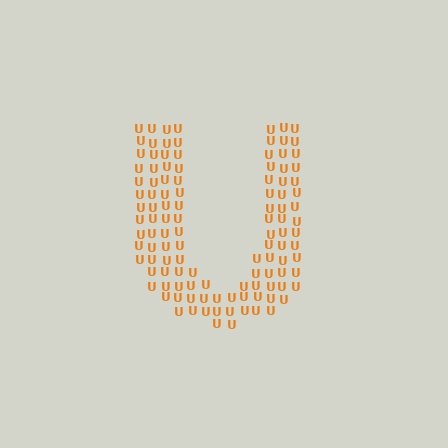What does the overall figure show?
The overall figure shows the letter U.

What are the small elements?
The small elements are letter U's.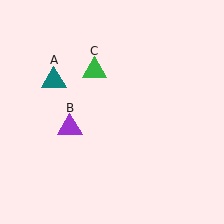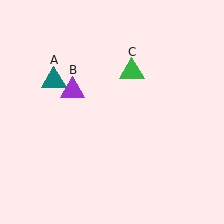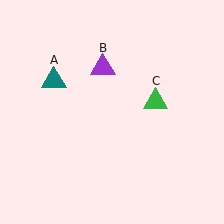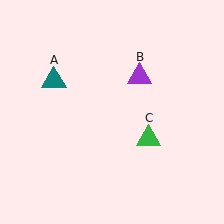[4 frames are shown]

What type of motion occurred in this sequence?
The purple triangle (object B), green triangle (object C) rotated clockwise around the center of the scene.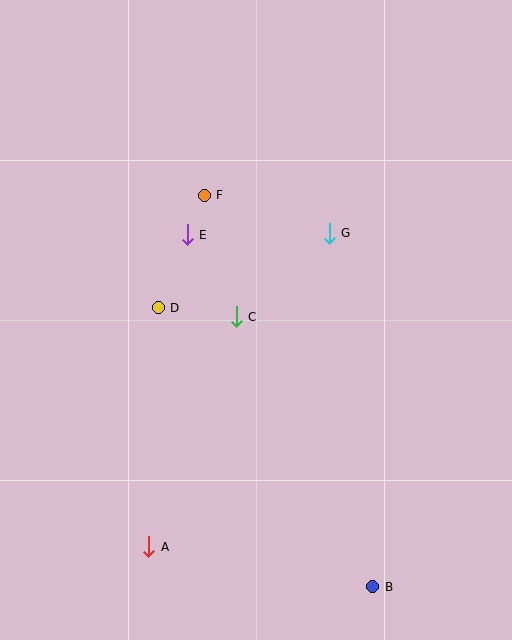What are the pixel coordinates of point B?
Point B is at (373, 587).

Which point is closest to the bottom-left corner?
Point A is closest to the bottom-left corner.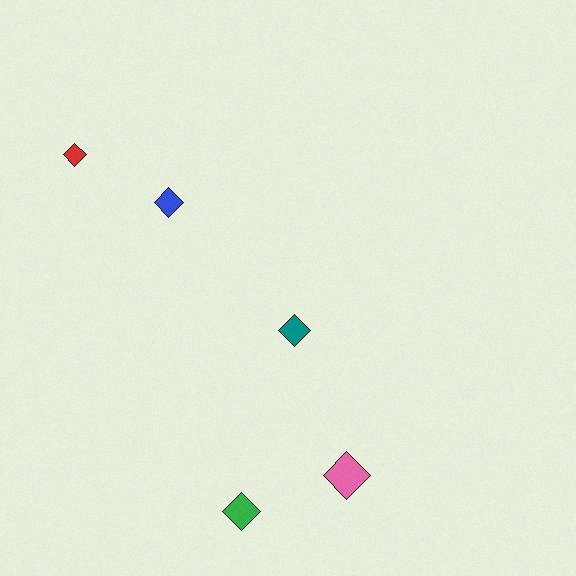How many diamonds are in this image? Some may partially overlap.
There are 5 diamonds.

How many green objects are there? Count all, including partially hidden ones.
There is 1 green object.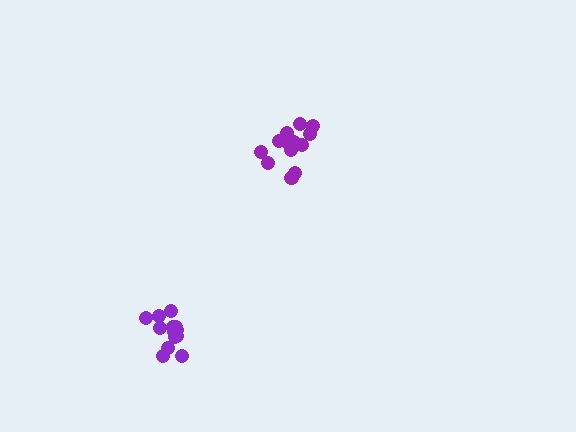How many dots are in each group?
Group 1: 13 dots, Group 2: 14 dots (27 total).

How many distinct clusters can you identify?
There are 2 distinct clusters.